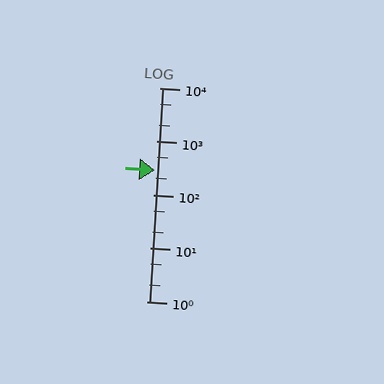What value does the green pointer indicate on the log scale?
The pointer indicates approximately 290.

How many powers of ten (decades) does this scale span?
The scale spans 4 decades, from 1 to 10000.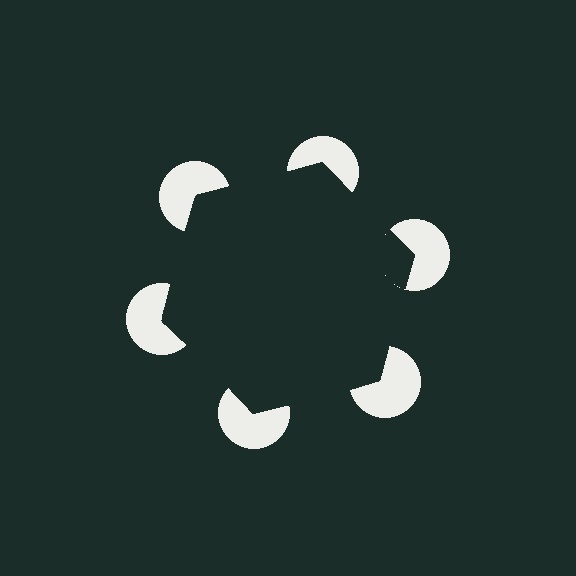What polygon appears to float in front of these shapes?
An illusory hexagon — its edges are inferred from the aligned wedge cuts in the pac-man discs, not physically drawn.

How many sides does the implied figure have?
6 sides.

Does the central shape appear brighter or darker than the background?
It typically appears slightly darker than the background, even though no actual brightness change is drawn.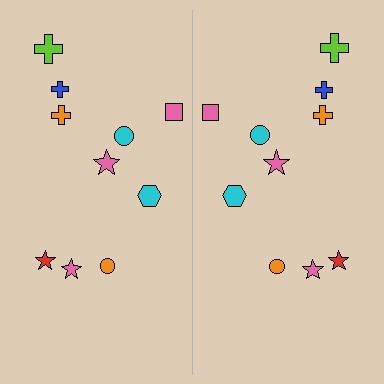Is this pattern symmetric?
Yes, this pattern has bilateral (reflection) symmetry.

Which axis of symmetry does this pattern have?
The pattern has a vertical axis of symmetry running through the center of the image.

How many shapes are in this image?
There are 20 shapes in this image.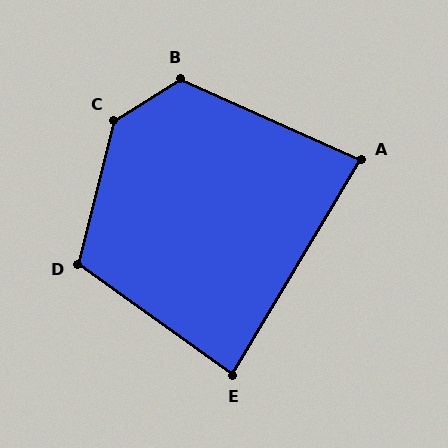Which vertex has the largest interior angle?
C, at approximately 136 degrees.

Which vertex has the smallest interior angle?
A, at approximately 83 degrees.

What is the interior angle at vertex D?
Approximately 112 degrees (obtuse).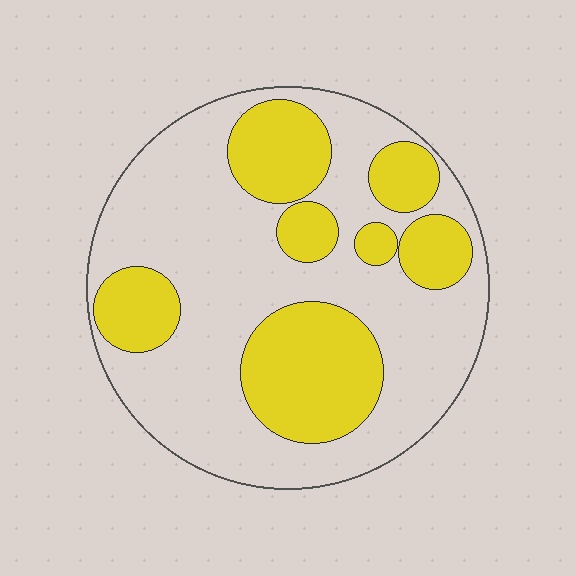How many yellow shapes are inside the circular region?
7.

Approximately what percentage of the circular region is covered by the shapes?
Approximately 35%.